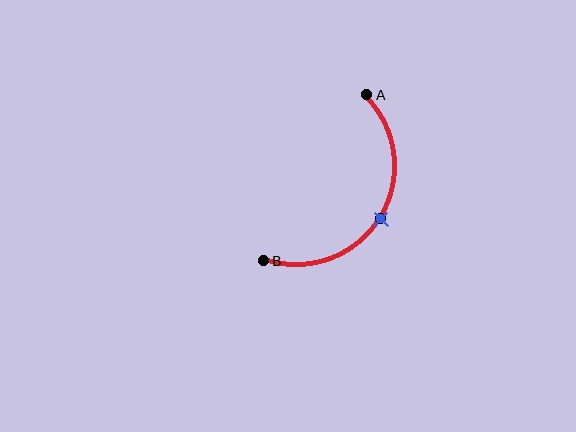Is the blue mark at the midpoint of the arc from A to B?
Yes. The blue mark lies on the arc at equal arc-length from both A and B — it is the arc midpoint.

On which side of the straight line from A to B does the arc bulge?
The arc bulges to the right of the straight line connecting A and B.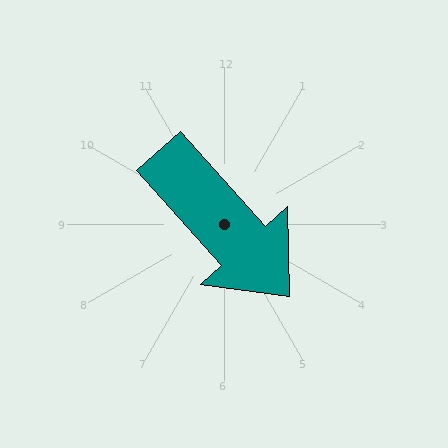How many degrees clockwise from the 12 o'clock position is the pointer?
Approximately 138 degrees.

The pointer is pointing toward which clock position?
Roughly 5 o'clock.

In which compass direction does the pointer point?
Southeast.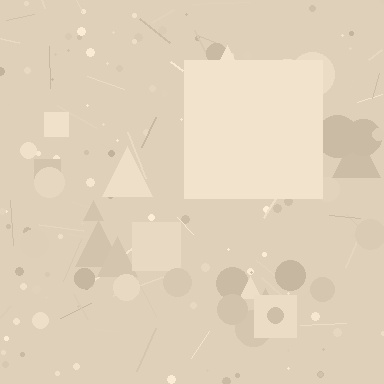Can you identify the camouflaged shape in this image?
The camouflaged shape is a square.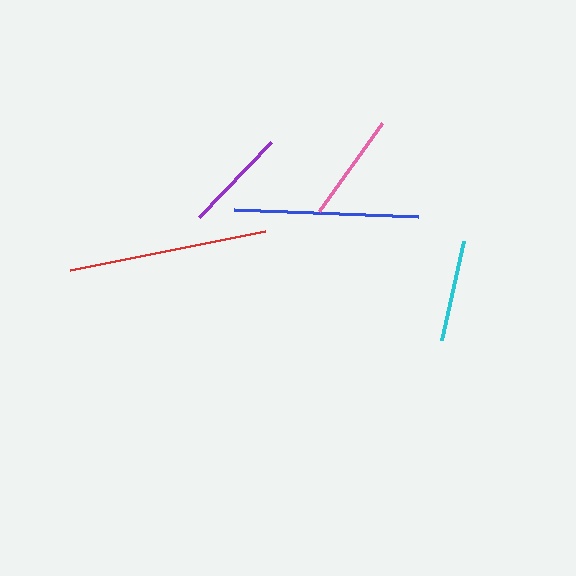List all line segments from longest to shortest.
From longest to shortest: red, blue, pink, purple, cyan.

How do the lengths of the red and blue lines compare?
The red and blue lines are approximately the same length.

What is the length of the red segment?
The red segment is approximately 199 pixels long.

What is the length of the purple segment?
The purple segment is approximately 104 pixels long.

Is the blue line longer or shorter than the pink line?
The blue line is longer than the pink line.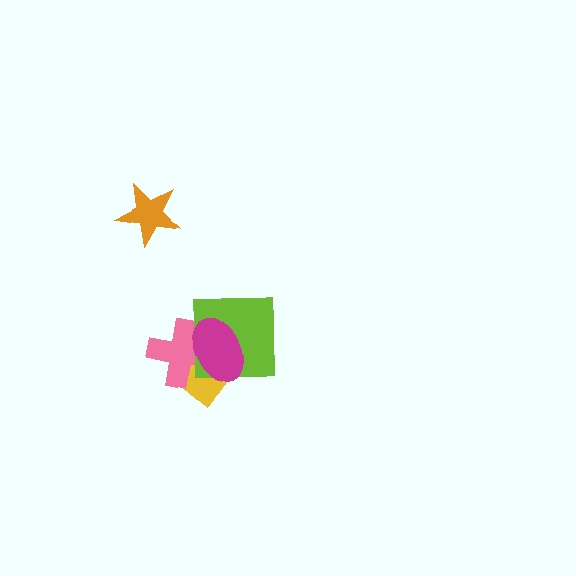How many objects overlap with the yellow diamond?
3 objects overlap with the yellow diamond.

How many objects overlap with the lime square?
3 objects overlap with the lime square.